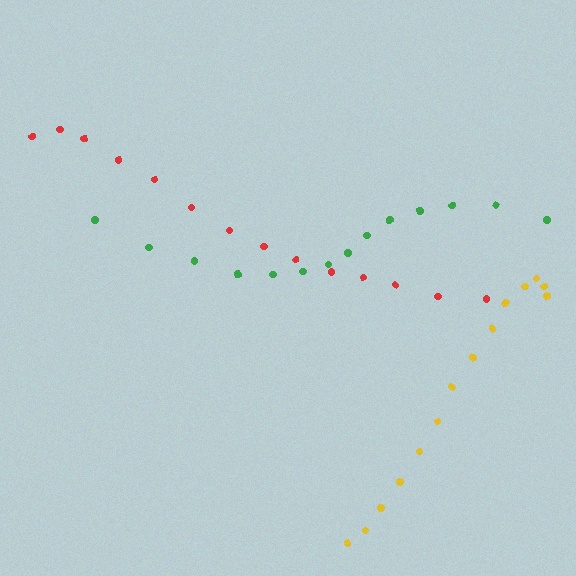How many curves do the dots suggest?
There are 3 distinct paths.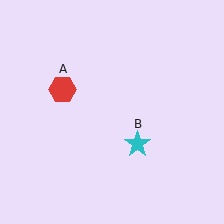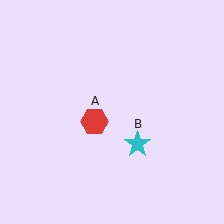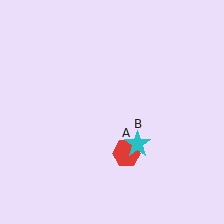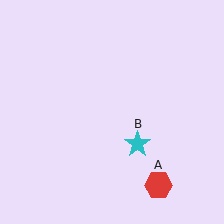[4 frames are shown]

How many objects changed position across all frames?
1 object changed position: red hexagon (object A).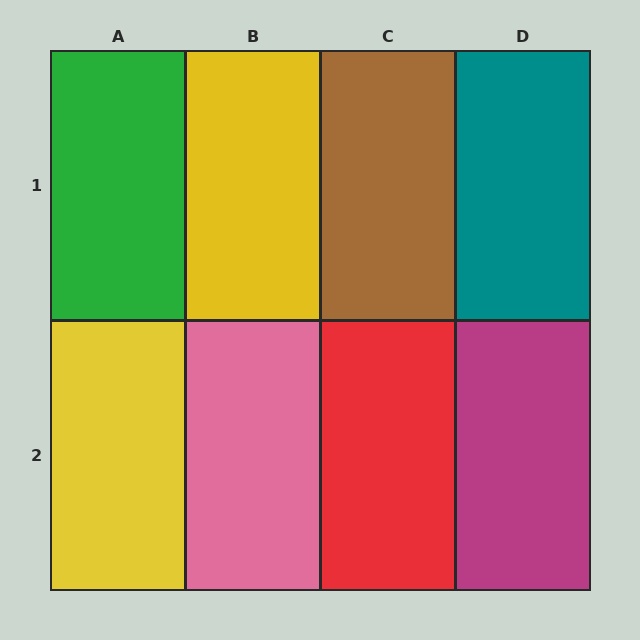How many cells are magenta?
1 cell is magenta.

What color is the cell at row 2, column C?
Red.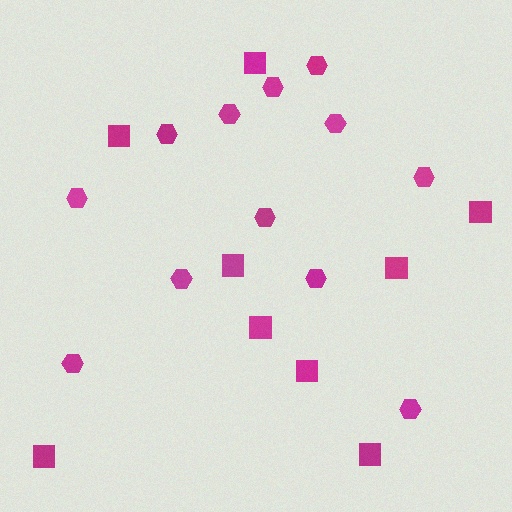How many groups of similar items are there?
There are 2 groups: one group of squares (9) and one group of hexagons (12).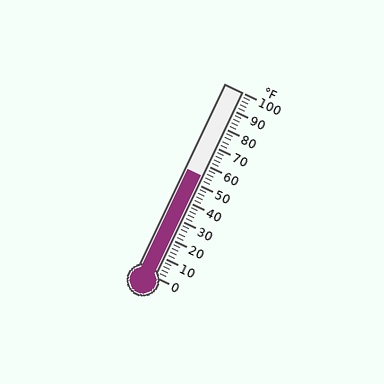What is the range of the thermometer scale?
The thermometer scale ranges from 0°F to 100°F.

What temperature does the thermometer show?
The thermometer shows approximately 54°F.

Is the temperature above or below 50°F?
The temperature is above 50°F.